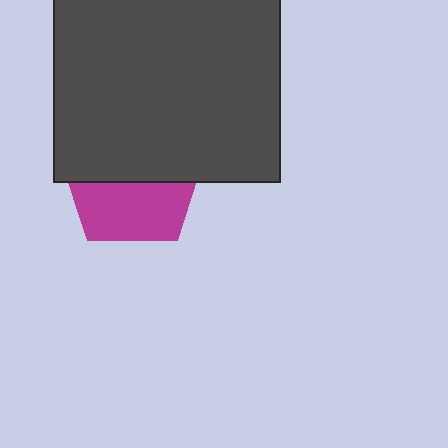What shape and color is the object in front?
The object in front is a dark gray square.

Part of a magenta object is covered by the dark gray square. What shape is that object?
It is a pentagon.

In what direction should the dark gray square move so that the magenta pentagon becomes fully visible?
The dark gray square should move up. That is the shortest direction to clear the overlap and leave the magenta pentagon fully visible.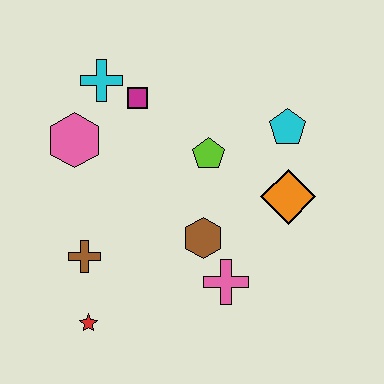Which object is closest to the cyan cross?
The magenta square is closest to the cyan cross.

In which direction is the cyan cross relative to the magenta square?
The cyan cross is to the left of the magenta square.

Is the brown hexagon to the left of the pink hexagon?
No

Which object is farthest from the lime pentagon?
The red star is farthest from the lime pentagon.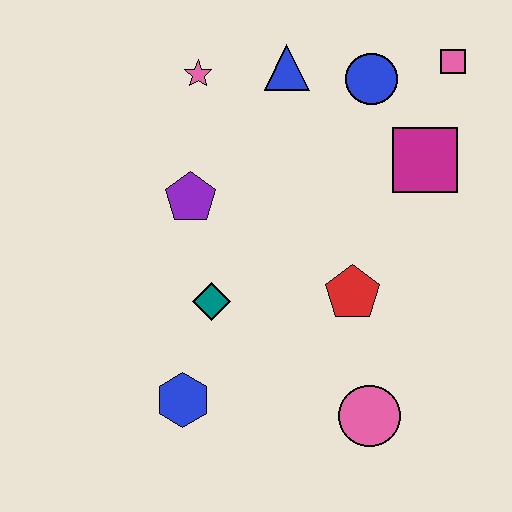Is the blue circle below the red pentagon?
No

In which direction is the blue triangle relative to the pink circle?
The blue triangle is above the pink circle.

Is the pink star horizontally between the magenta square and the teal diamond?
No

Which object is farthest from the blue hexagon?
The pink square is farthest from the blue hexagon.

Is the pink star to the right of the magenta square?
No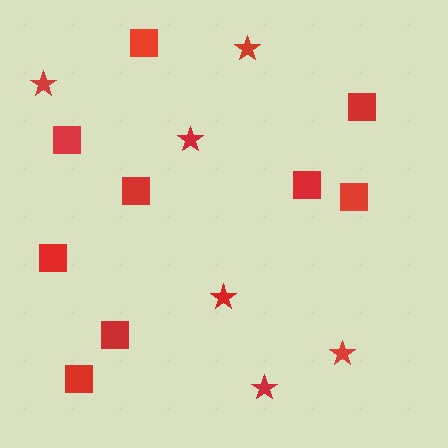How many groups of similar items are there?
There are 2 groups: one group of squares (9) and one group of stars (6).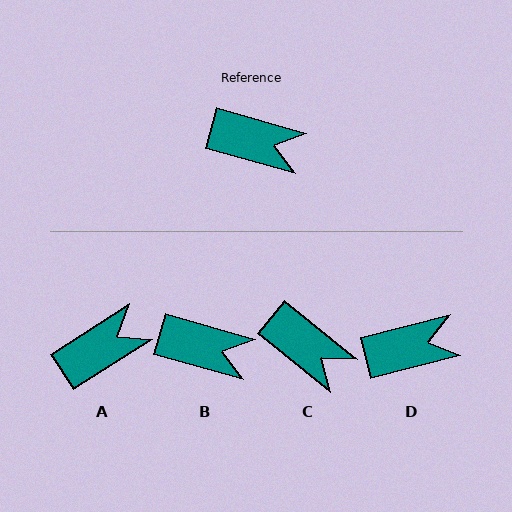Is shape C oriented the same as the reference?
No, it is off by about 23 degrees.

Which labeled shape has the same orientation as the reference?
B.